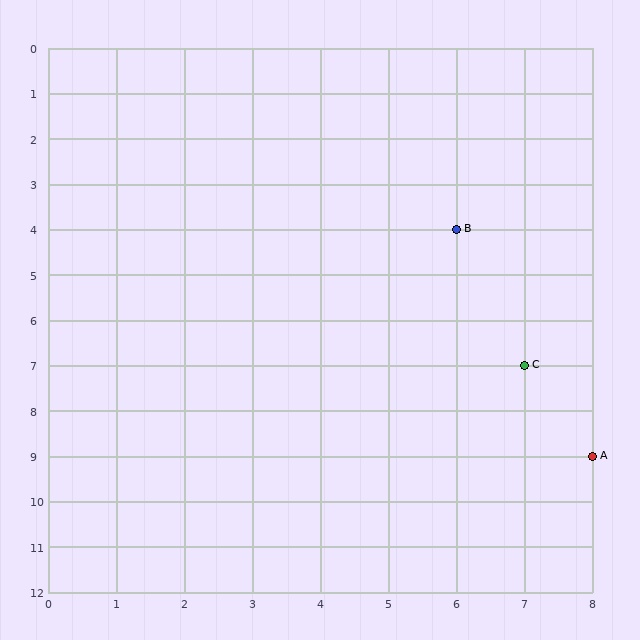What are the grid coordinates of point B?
Point B is at grid coordinates (6, 4).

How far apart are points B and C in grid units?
Points B and C are 1 column and 3 rows apart (about 3.2 grid units diagonally).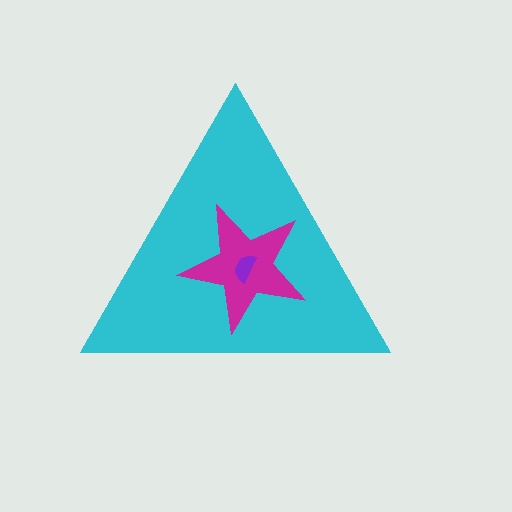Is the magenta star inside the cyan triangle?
Yes.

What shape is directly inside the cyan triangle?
The magenta star.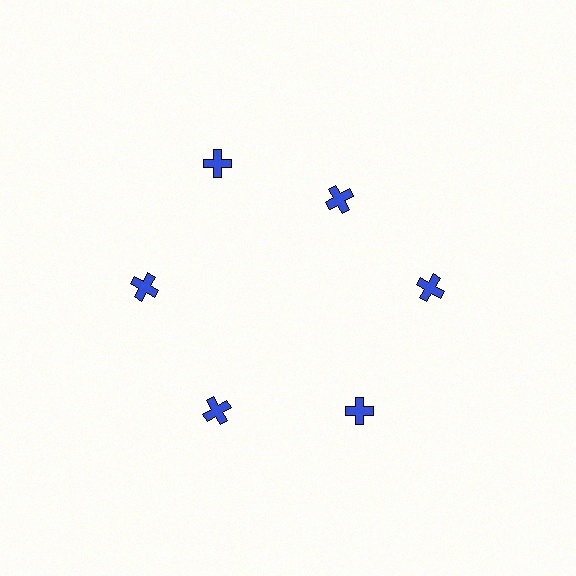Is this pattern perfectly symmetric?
No. The 6 blue crosses are arranged in a ring, but one element near the 1 o'clock position is pulled inward toward the center, breaking the 6-fold rotational symmetry.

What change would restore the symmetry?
The symmetry would be restored by moving it outward, back onto the ring so that all 6 crosses sit at equal angles and equal distance from the center.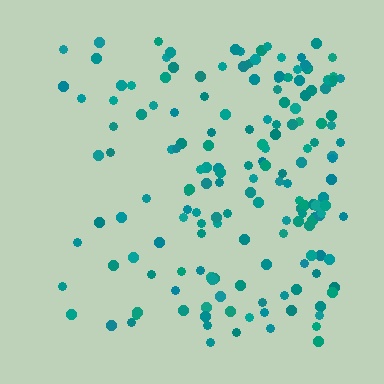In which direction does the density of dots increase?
From left to right, with the right side densest.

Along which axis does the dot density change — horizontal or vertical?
Horizontal.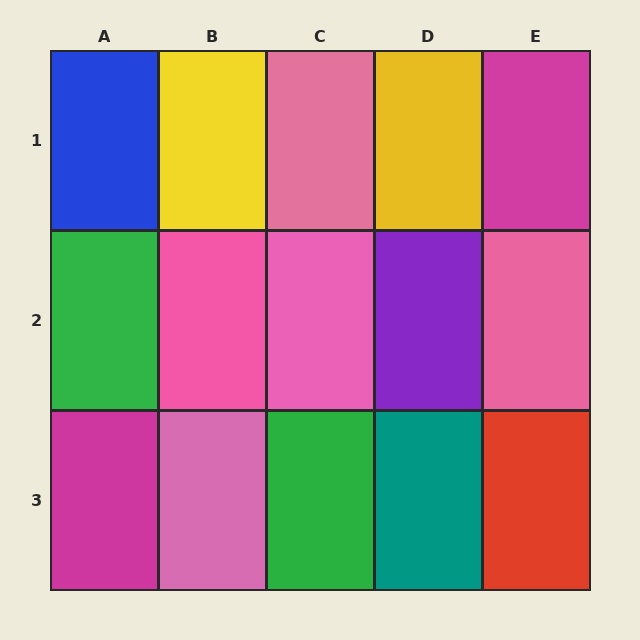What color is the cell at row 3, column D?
Teal.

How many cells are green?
2 cells are green.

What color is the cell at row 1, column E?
Magenta.